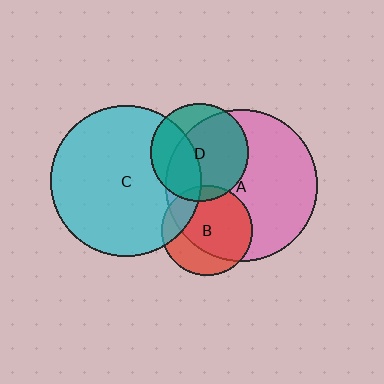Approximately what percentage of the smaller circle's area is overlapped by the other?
Approximately 70%.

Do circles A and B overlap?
Yes.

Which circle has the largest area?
Circle A (pink).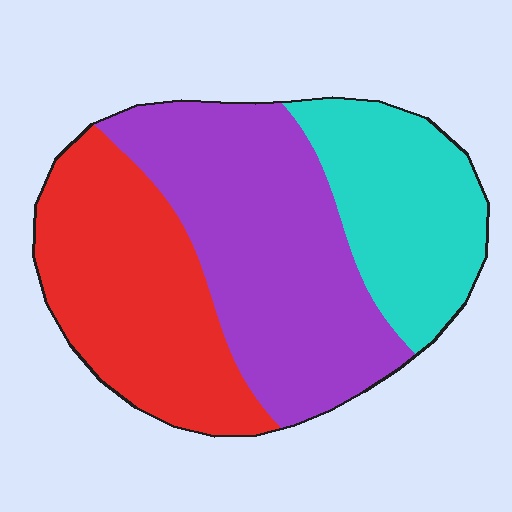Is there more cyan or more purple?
Purple.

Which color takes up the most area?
Purple, at roughly 40%.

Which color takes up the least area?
Cyan, at roughly 25%.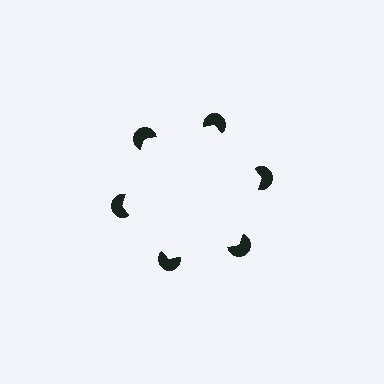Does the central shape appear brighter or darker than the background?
It typically appears slightly brighter than the background, even though no actual brightness change is drawn.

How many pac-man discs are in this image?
There are 6 — one at each vertex of the illusory hexagon.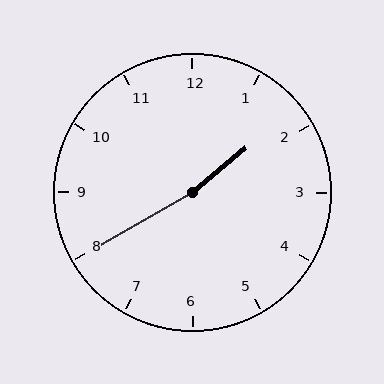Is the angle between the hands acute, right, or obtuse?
It is obtuse.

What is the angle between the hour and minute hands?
Approximately 170 degrees.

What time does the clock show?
1:40.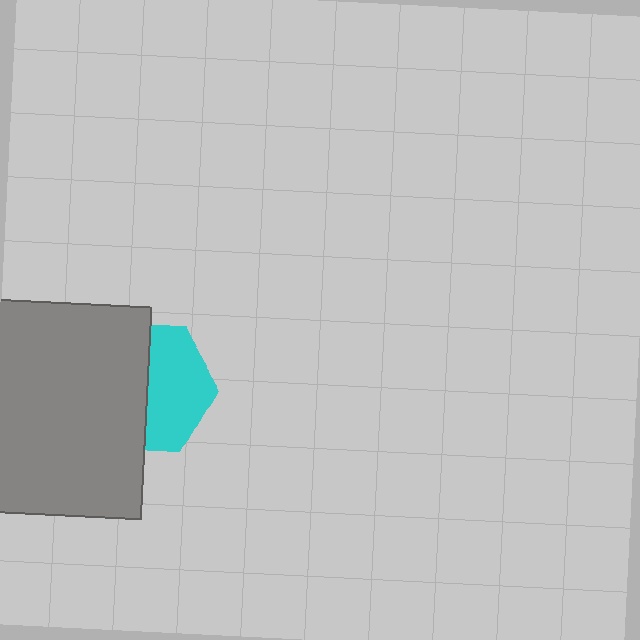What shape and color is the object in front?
The object in front is a gray square.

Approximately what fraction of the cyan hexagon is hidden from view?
Roughly 51% of the cyan hexagon is hidden behind the gray square.